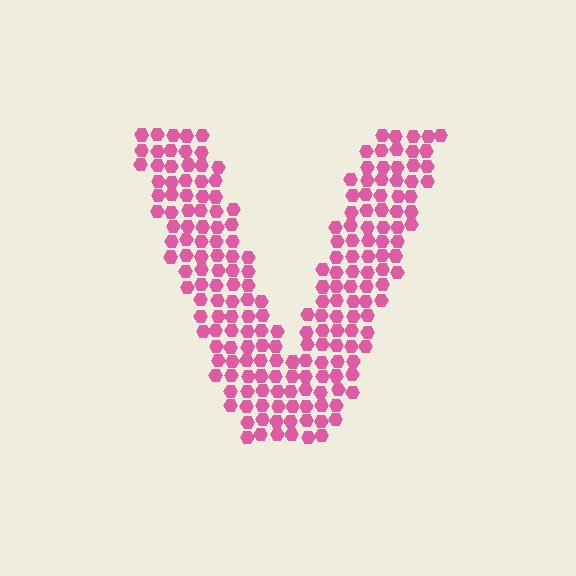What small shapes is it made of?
It is made of small hexagons.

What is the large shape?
The large shape is the letter V.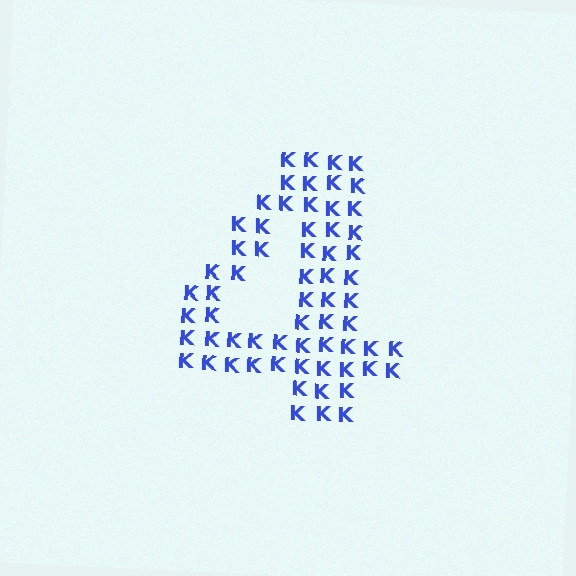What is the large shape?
The large shape is the digit 4.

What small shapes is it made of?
It is made of small letter K's.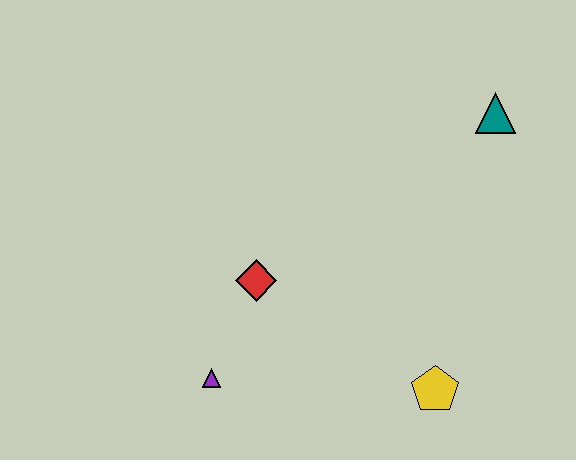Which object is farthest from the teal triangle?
The purple triangle is farthest from the teal triangle.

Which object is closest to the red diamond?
The purple triangle is closest to the red diamond.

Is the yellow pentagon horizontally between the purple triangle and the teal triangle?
Yes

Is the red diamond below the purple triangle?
No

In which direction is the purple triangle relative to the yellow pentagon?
The purple triangle is to the left of the yellow pentagon.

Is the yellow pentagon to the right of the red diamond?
Yes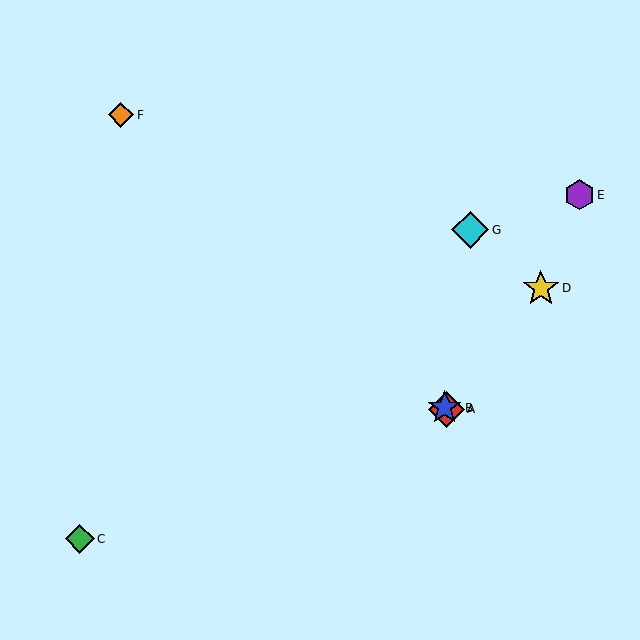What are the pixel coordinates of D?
Object D is at (541, 288).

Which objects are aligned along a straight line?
Objects A, B, F are aligned along a straight line.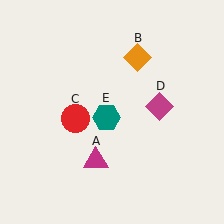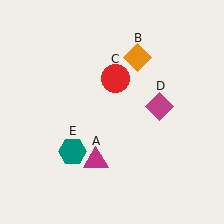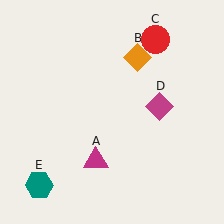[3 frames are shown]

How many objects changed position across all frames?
2 objects changed position: red circle (object C), teal hexagon (object E).